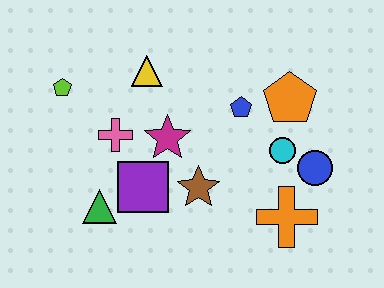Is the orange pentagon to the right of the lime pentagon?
Yes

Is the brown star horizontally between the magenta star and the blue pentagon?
Yes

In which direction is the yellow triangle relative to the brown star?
The yellow triangle is above the brown star.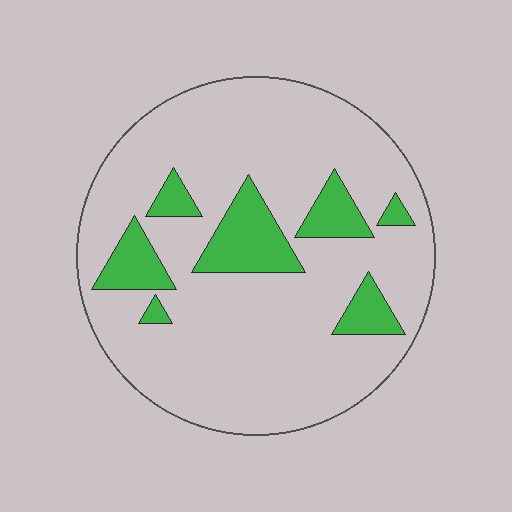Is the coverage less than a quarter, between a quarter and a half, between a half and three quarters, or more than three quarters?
Less than a quarter.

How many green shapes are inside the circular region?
7.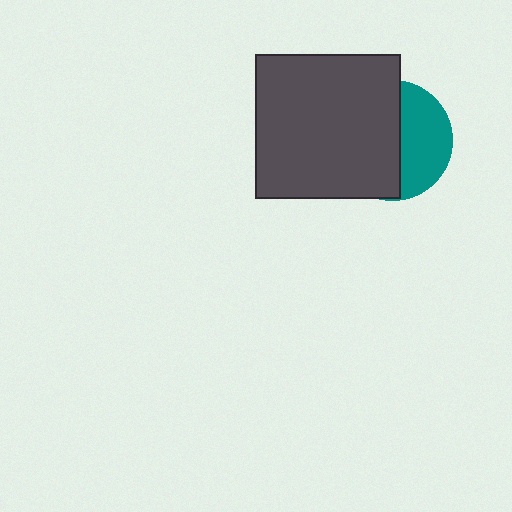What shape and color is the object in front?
The object in front is a dark gray square.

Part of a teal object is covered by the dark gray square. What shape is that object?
It is a circle.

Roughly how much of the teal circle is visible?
A small part of it is visible (roughly 41%).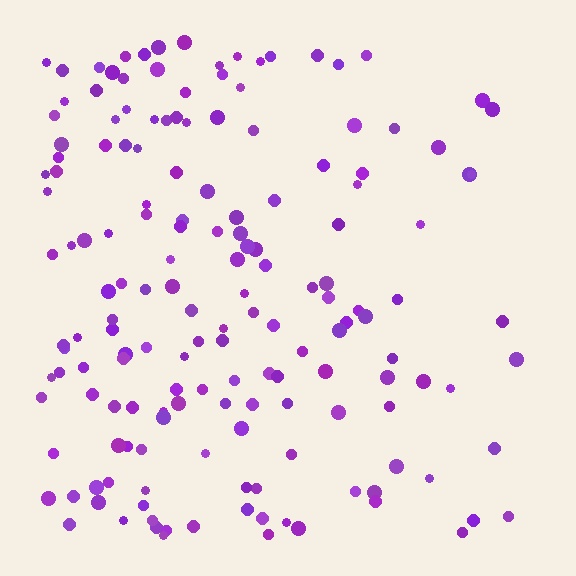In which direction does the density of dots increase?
From right to left, with the left side densest.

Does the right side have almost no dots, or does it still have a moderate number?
Still a moderate number, just noticeably fewer than the left.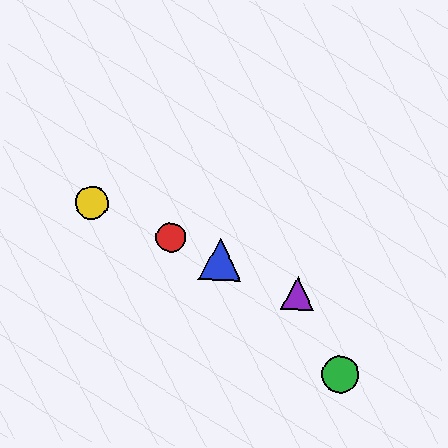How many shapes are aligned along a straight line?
4 shapes (the red circle, the blue triangle, the yellow circle, the purple triangle) are aligned along a straight line.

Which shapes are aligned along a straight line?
The red circle, the blue triangle, the yellow circle, the purple triangle are aligned along a straight line.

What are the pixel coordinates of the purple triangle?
The purple triangle is at (298, 293).